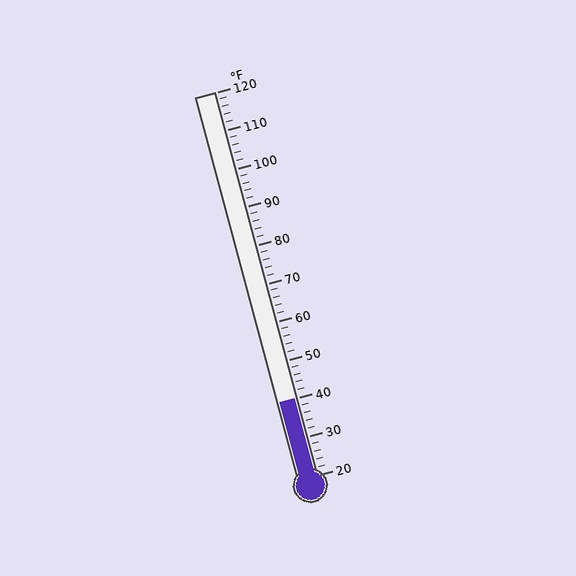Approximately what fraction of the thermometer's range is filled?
The thermometer is filled to approximately 20% of its range.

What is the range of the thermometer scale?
The thermometer scale ranges from 20°F to 120°F.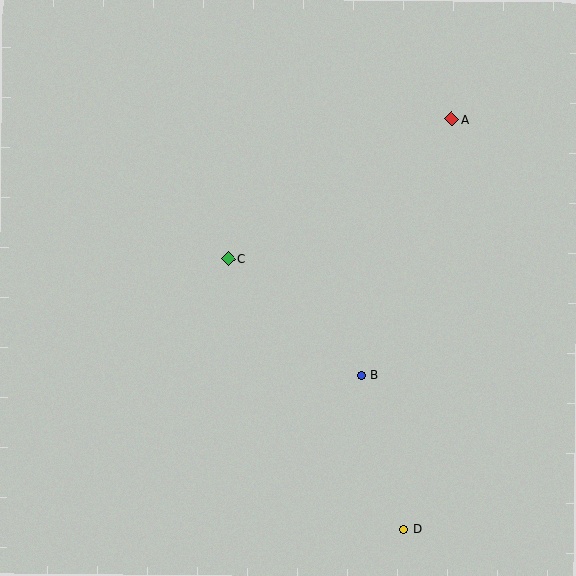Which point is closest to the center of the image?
Point C at (228, 259) is closest to the center.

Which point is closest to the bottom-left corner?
Point C is closest to the bottom-left corner.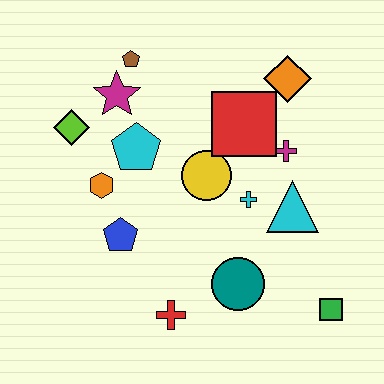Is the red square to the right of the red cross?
Yes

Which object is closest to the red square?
The magenta cross is closest to the red square.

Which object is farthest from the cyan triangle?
The lime diamond is farthest from the cyan triangle.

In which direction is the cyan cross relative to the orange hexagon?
The cyan cross is to the right of the orange hexagon.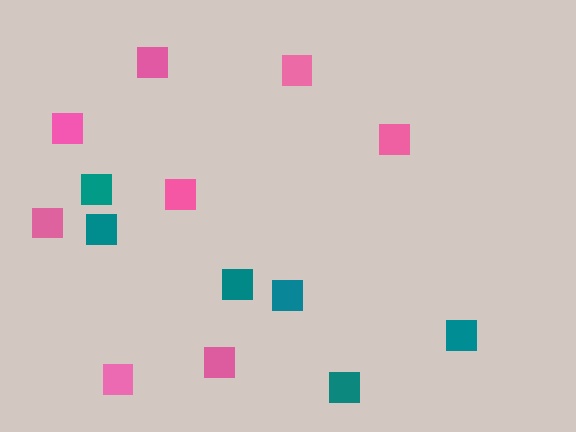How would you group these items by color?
There are 2 groups: one group of teal squares (6) and one group of pink squares (8).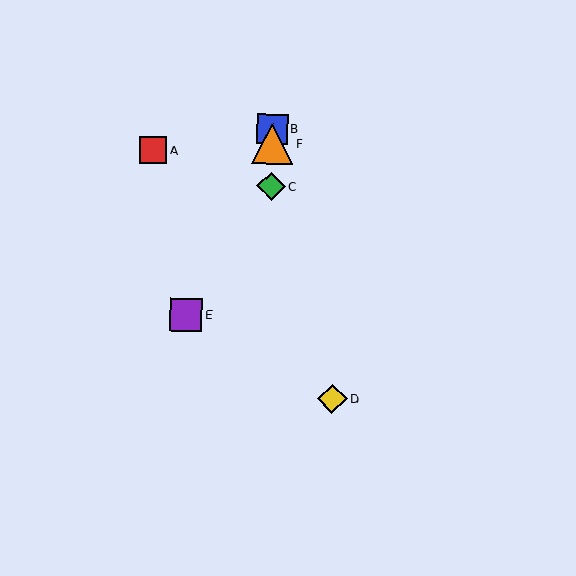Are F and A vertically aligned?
No, F is at x≈272 and A is at x≈153.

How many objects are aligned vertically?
3 objects (B, C, F) are aligned vertically.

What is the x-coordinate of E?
Object E is at x≈186.